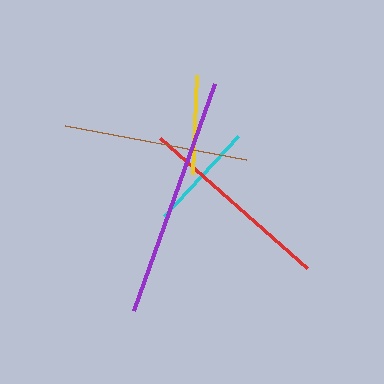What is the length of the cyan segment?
The cyan segment is approximately 109 pixels long.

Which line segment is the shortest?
The yellow line is the shortest at approximately 100 pixels.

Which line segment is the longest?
The purple line is the longest at approximately 241 pixels.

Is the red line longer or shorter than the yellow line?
The red line is longer than the yellow line.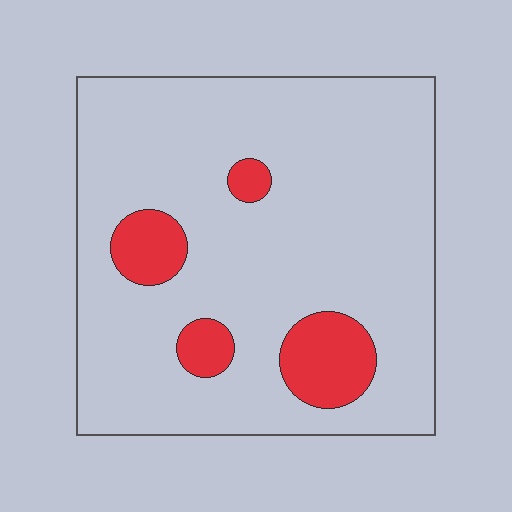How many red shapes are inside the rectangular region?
4.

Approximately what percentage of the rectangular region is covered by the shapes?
Approximately 15%.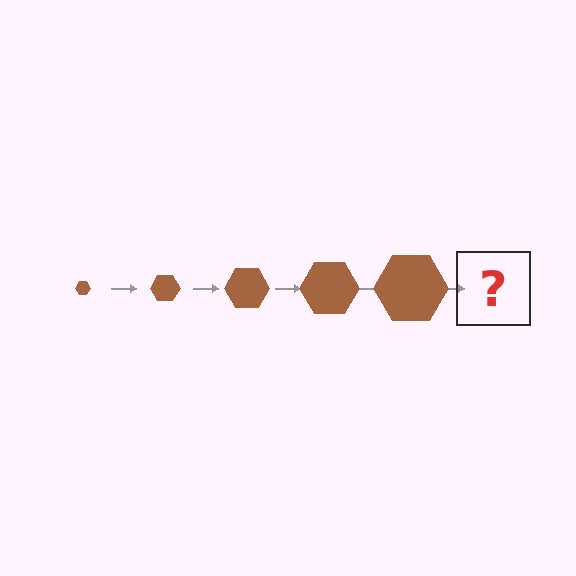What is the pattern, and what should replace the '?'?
The pattern is that the hexagon gets progressively larger each step. The '?' should be a brown hexagon, larger than the previous one.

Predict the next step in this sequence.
The next step is a brown hexagon, larger than the previous one.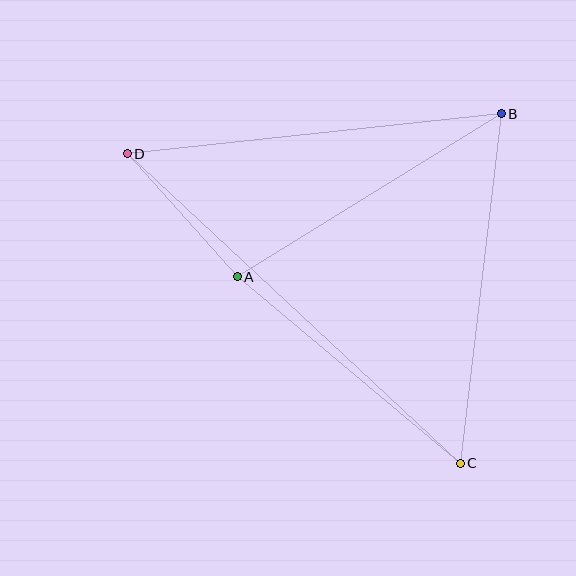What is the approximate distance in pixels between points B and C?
The distance between B and C is approximately 352 pixels.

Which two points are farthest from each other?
Points C and D are farthest from each other.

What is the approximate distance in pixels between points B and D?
The distance between B and D is approximately 376 pixels.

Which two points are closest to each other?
Points A and D are closest to each other.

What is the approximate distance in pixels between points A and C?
The distance between A and C is approximately 290 pixels.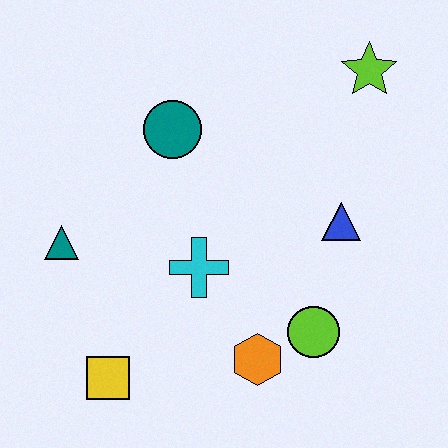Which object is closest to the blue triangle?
The lime circle is closest to the blue triangle.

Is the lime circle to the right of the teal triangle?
Yes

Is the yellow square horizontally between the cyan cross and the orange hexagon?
No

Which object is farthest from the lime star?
The yellow square is farthest from the lime star.